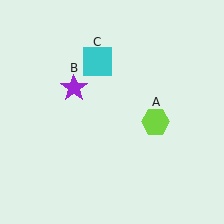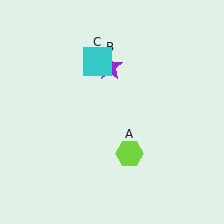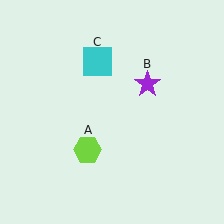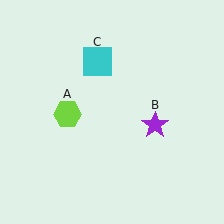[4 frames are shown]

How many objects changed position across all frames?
2 objects changed position: lime hexagon (object A), purple star (object B).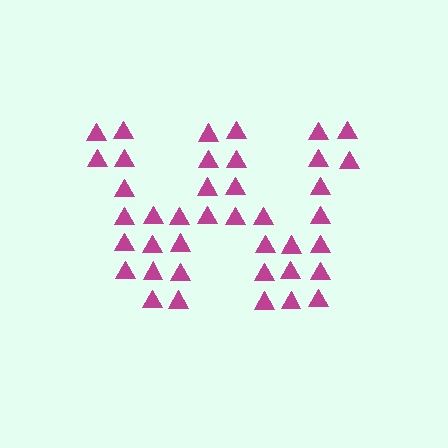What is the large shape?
The large shape is the letter W.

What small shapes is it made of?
It is made of small triangles.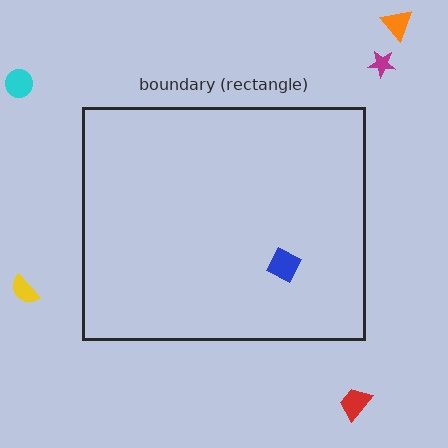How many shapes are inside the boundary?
1 inside, 5 outside.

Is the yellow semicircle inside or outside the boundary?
Outside.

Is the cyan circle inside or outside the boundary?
Outside.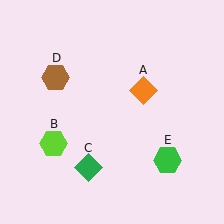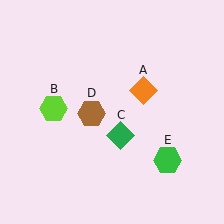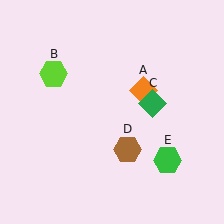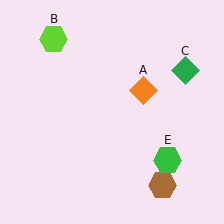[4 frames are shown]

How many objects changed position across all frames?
3 objects changed position: lime hexagon (object B), green diamond (object C), brown hexagon (object D).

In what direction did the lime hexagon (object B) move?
The lime hexagon (object B) moved up.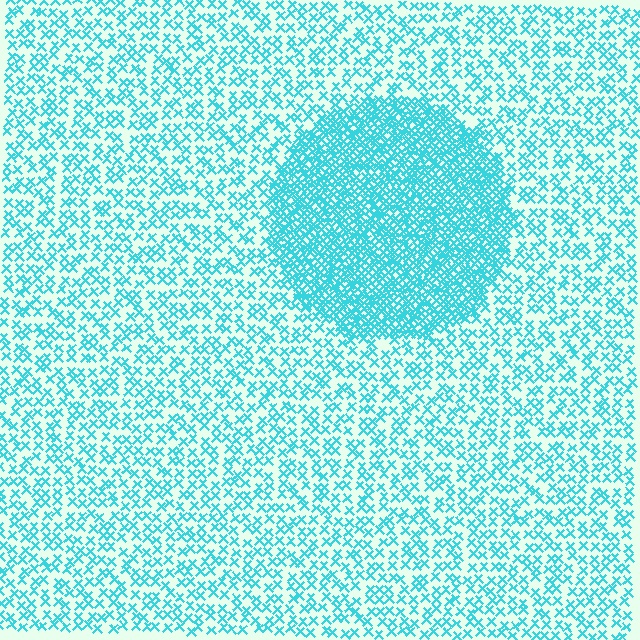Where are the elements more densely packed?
The elements are more densely packed inside the circle boundary.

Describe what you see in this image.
The image contains small cyan elements arranged at two different densities. A circle-shaped region is visible where the elements are more densely packed than the surrounding area.